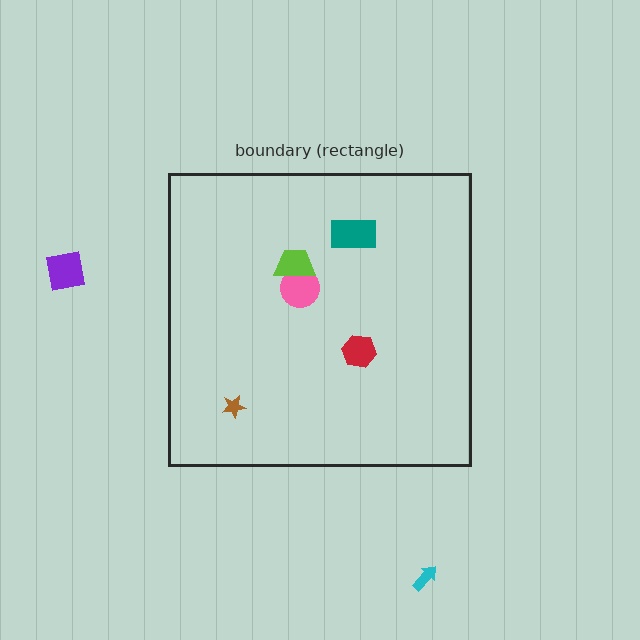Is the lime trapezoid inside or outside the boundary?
Inside.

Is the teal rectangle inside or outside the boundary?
Inside.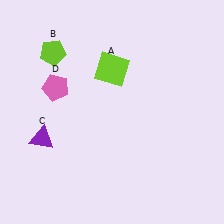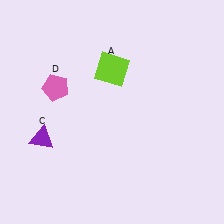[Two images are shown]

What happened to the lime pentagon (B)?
The lime pentagon (B) was removed in Image 2. It was in the top-left area of Image 1.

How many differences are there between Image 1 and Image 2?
There is 1 difference between the two images.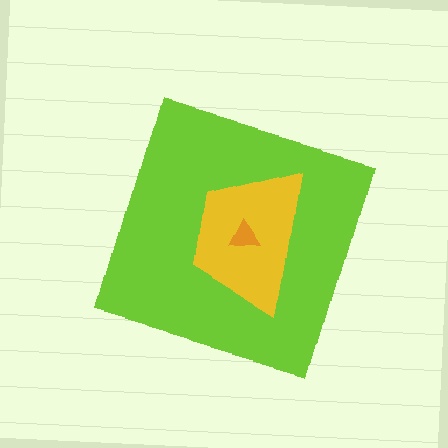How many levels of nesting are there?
3.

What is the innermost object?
The orange triangle.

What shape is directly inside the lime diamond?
The yellow trapezoid.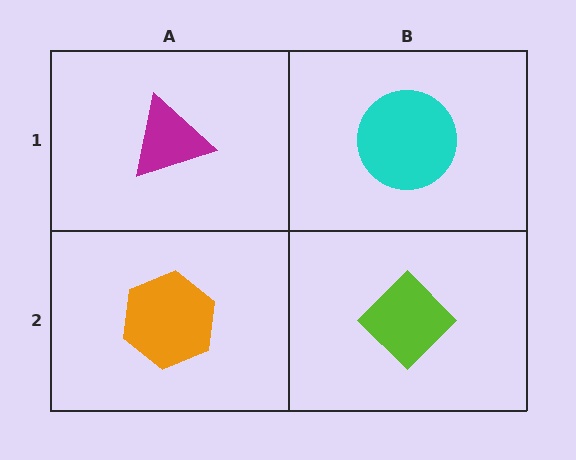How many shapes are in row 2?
2 shapes.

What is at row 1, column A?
A magenta triangle.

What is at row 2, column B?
A lime diamond.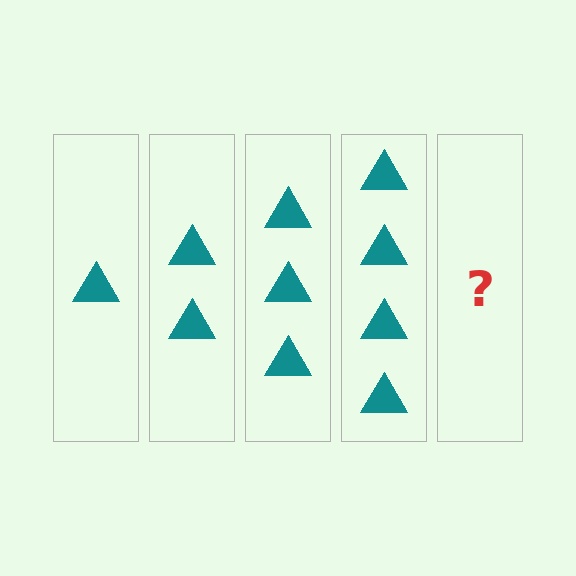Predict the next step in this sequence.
The next step is 5 triangles.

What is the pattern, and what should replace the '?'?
The pattern is that each step adds one more triangle. The '?' should be 5 triangles.